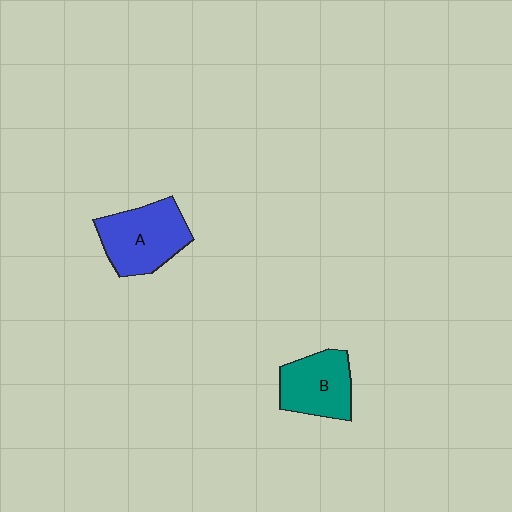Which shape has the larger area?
Shape A (blue).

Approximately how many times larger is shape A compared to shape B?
Approximately 1.2 times.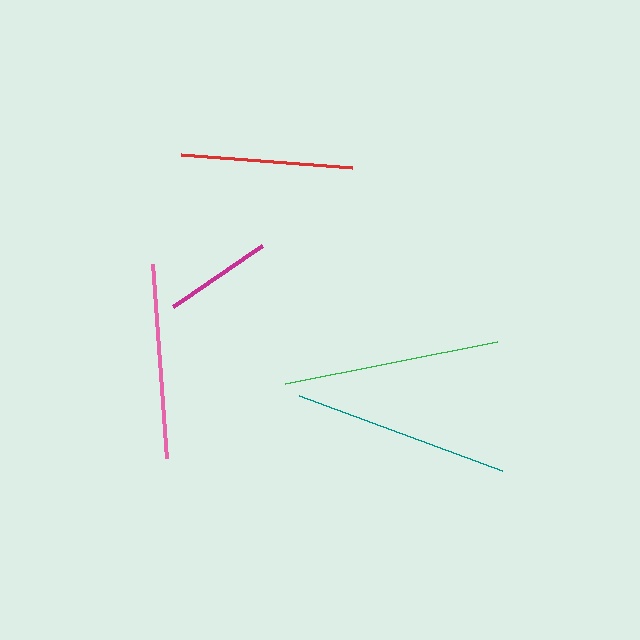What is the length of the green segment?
The green segment is approximately 216 pixels long.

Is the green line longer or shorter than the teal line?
The green line is longer than the teal line.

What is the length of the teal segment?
The teal segment is approximately 216 pixels long.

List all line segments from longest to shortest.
From longest to shortest: green, teal, pink, red, magenta.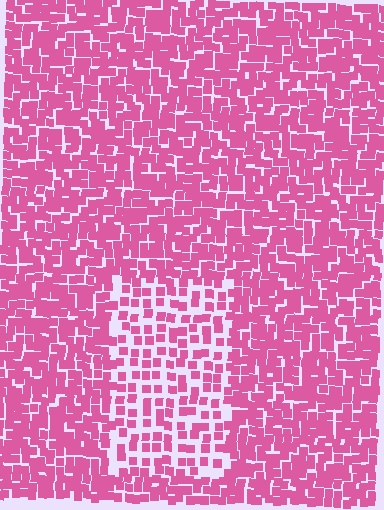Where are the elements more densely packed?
The elements are more densely packed outside the rectangle boundary.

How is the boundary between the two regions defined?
The boundary is defined by a change in element density (approximately 1.9x ratio). All elements are the same color, size, and shape.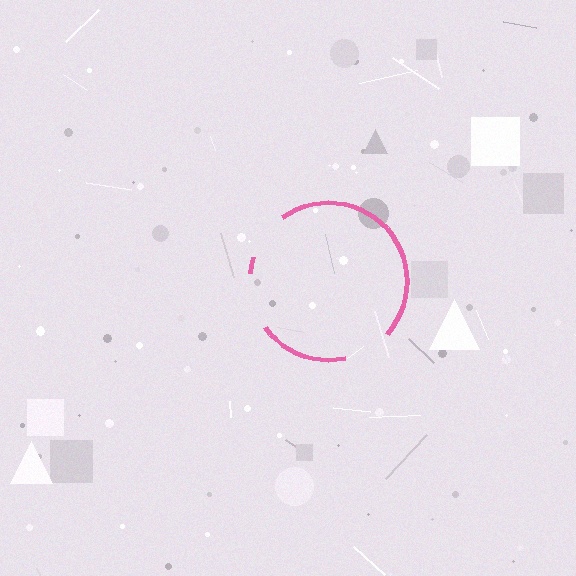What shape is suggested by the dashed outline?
The dashed outline suggests a circle.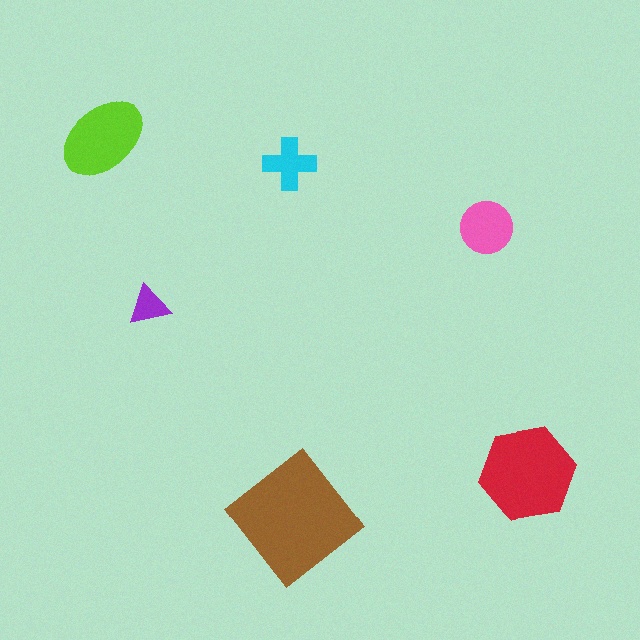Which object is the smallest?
The purple triangle.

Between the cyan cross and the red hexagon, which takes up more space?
The red hexagon.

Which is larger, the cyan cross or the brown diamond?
The brown diamond.